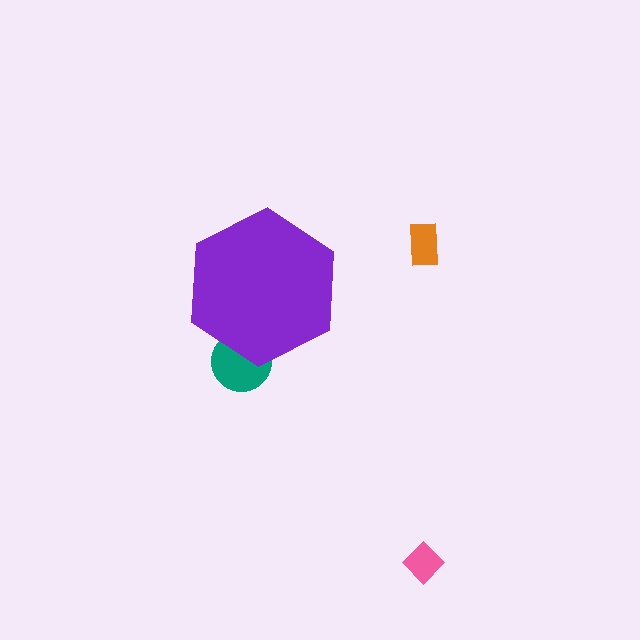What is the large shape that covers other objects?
A purple hexagon.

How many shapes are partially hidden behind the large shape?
1 shape is partially hidden.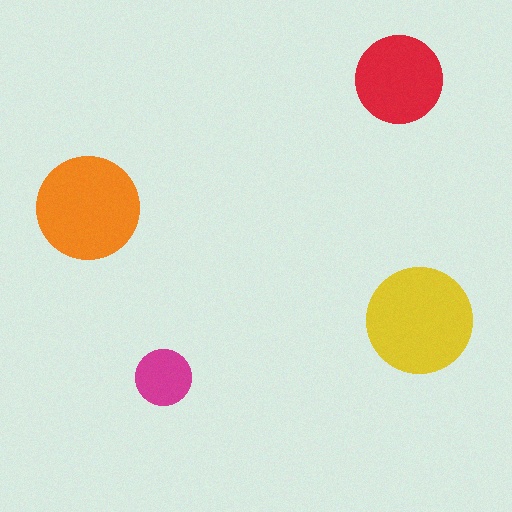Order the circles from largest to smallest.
the yellow one, the orange one, the red one, the magenta one.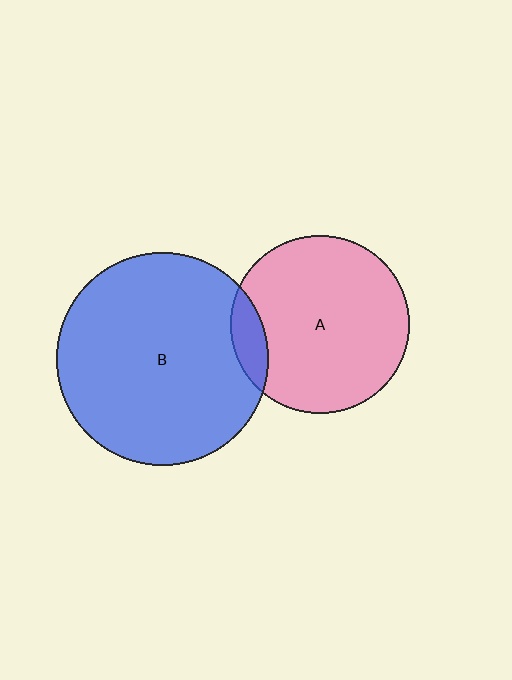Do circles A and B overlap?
Yes.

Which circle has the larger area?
Circle B (blue).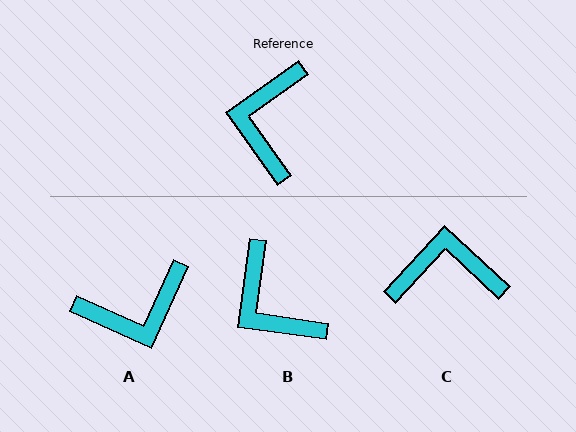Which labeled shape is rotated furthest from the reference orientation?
A, about 120 degrees away.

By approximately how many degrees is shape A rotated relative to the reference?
Approximately 120 degrees counter-clockwise.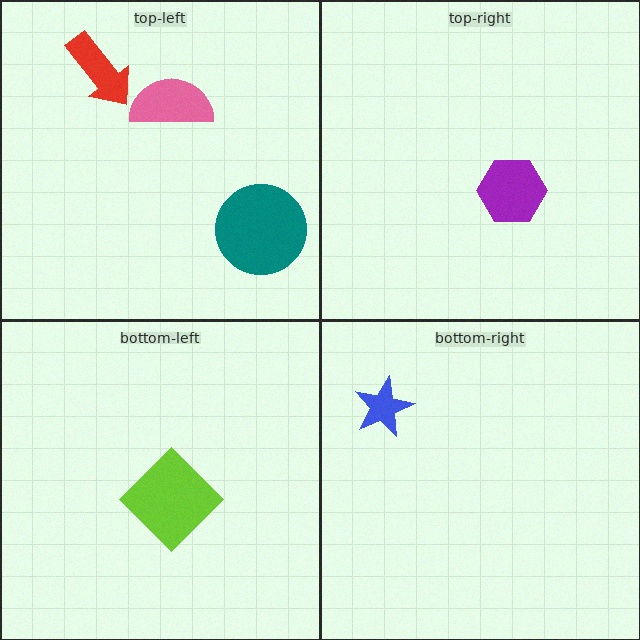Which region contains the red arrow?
The top-left region.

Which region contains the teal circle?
The top-left region.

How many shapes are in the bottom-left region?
1.